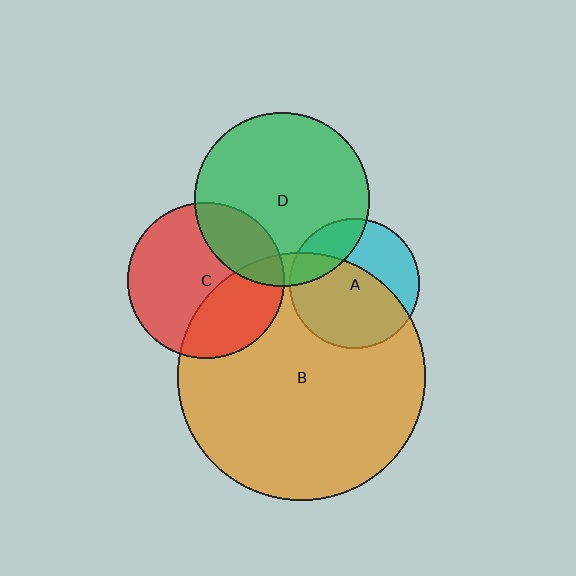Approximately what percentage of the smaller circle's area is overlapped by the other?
Approximately 25%.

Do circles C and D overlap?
Yes.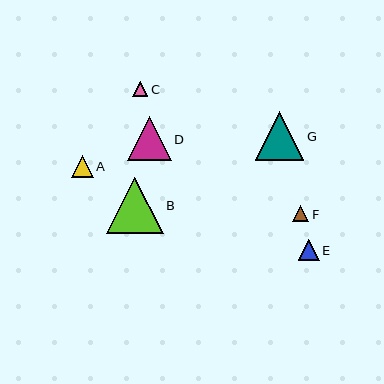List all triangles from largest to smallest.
From largest to smallest: B, G, D, A, E, F, C.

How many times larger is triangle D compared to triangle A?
Triangle D is approximately 2.1 times the size of triangle A.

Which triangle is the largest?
Triangle B is the largest with a size of approximately 57 pixels.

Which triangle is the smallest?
Triangle C is the smallest with a size of approximately 15 pixels.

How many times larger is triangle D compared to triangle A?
Triangle D is approximately 2.1 times the size of triangle A.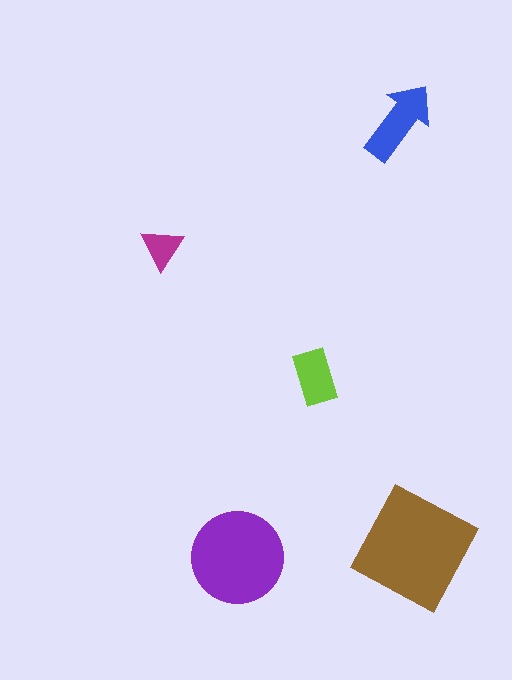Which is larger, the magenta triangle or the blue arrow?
The blue arrow.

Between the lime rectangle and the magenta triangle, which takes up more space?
The lime rectangle.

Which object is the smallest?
The magenta triangle.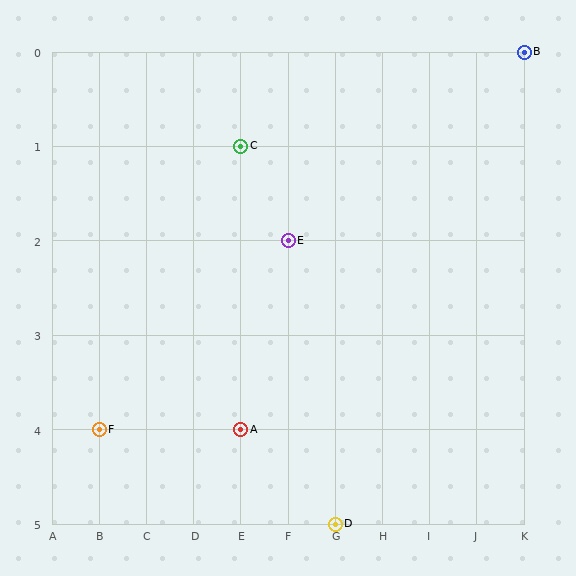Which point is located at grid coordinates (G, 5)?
Point D is at (G, 5).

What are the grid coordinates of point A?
Point A is at grid coordinates (E, 4).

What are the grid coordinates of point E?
Point E is at grid coordinates (F, 2).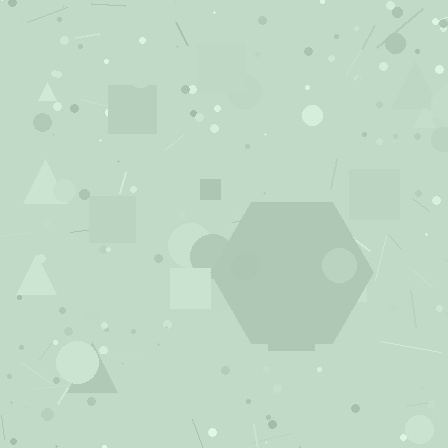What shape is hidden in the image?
A hexagon is hidden in the image.